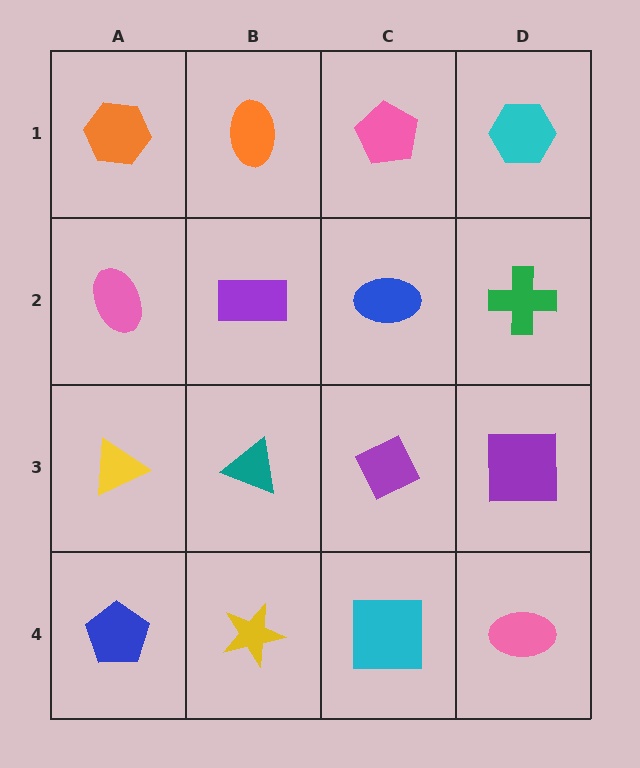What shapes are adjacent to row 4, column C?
A purple diamond (row 3, column C), a yellow star (row 4, column B), a pink ellipse (row 4, column D).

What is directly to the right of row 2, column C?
A green cross.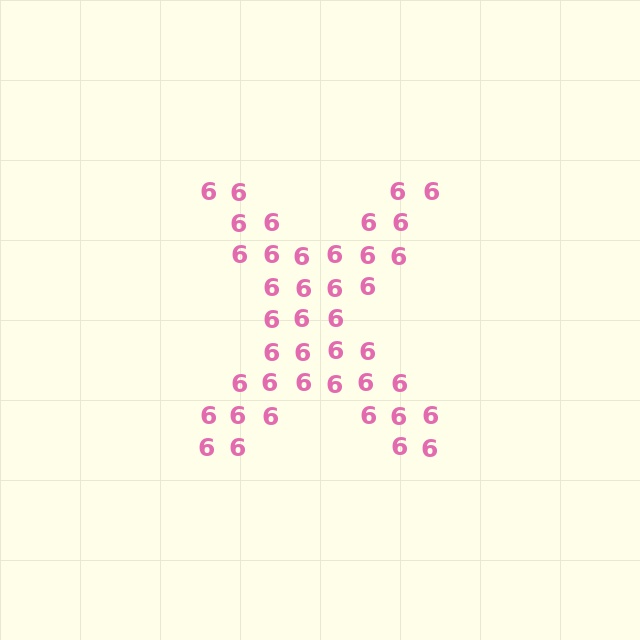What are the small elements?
The small elements are digit 6's.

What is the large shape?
The large shape is the letter X.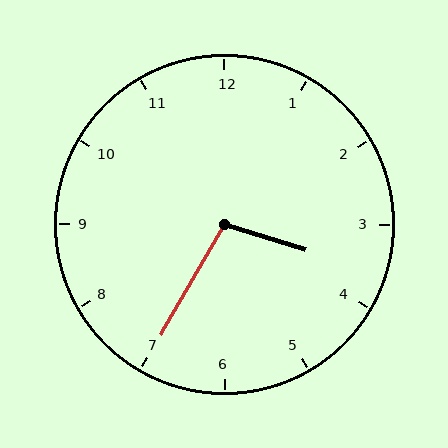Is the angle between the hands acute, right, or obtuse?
It is obtuse.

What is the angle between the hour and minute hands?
Approximately 102 degrees.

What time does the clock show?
3:35.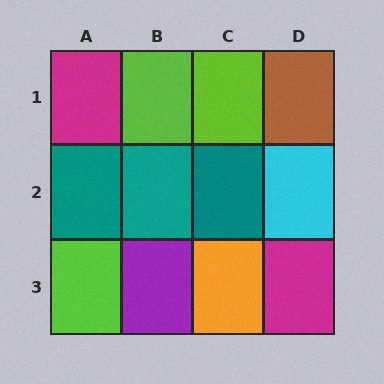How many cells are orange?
1 cell is orange.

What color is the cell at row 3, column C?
Orange.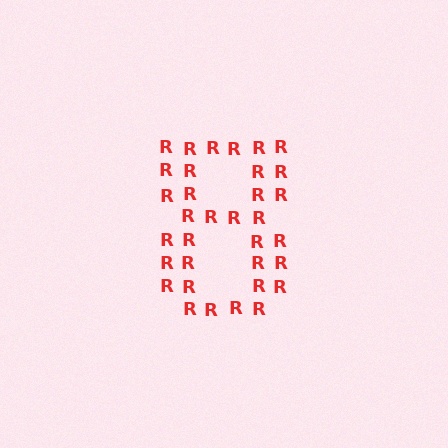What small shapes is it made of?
It is made of small letter R's.